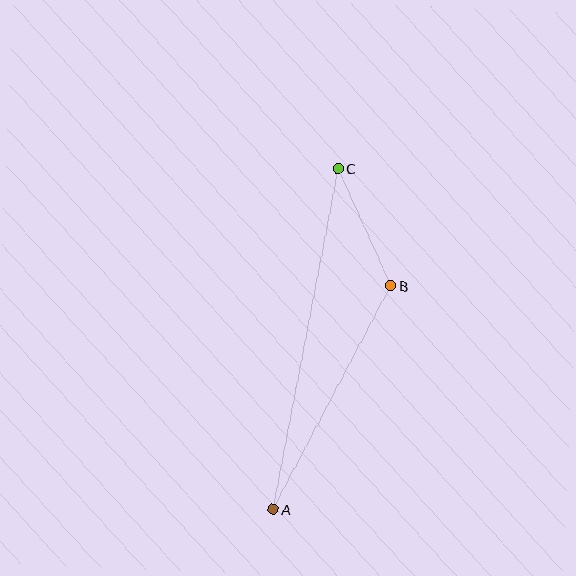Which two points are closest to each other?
Points B and C are closest to each other.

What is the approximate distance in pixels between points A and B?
The distance between A and B is approximately 253 pixels.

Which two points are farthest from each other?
Points A and C are farthest from each other.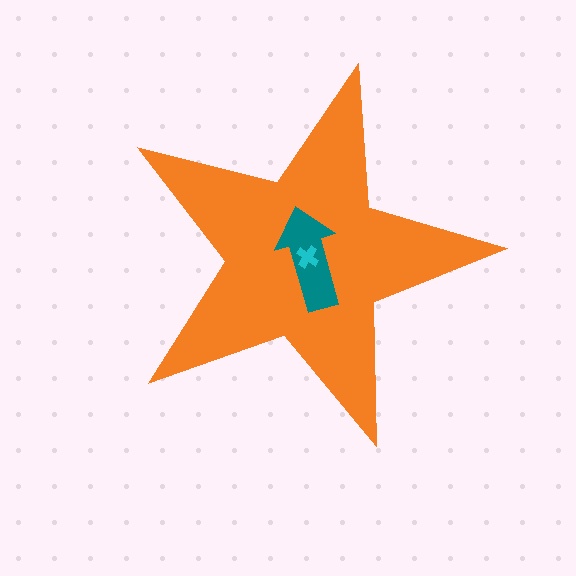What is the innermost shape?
The cyan cross.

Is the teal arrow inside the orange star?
Yes.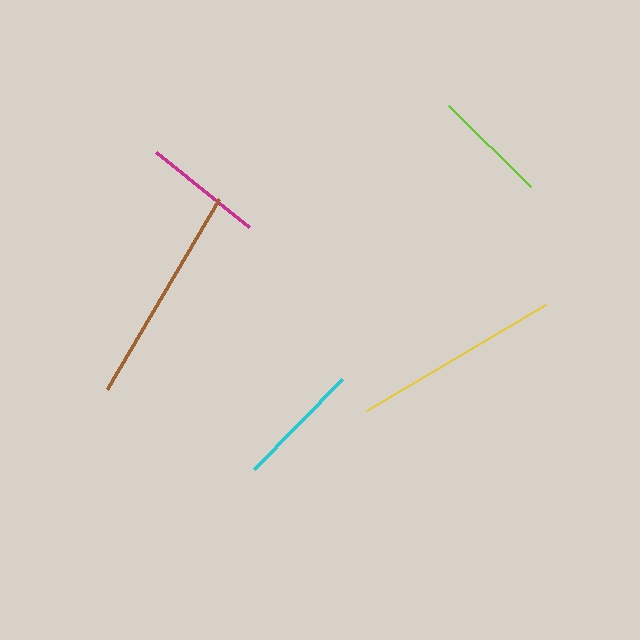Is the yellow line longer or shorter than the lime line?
The yellow line is longer than the lime line.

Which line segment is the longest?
The brown line is the longest at approximately 221 pixels.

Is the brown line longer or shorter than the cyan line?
The brown line is longer than the cyan line.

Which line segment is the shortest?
The lime line is the shortest at approximately 114 pixels.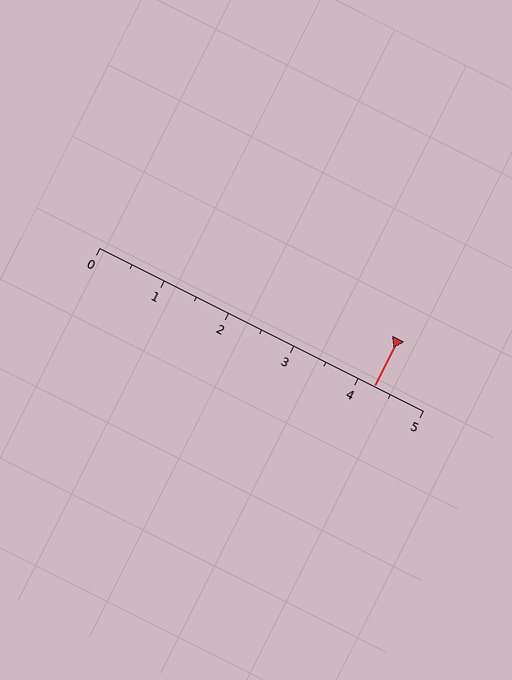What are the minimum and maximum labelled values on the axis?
The axis runs from 0 to 5.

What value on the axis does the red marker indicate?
The marker indicates approximately 4.2.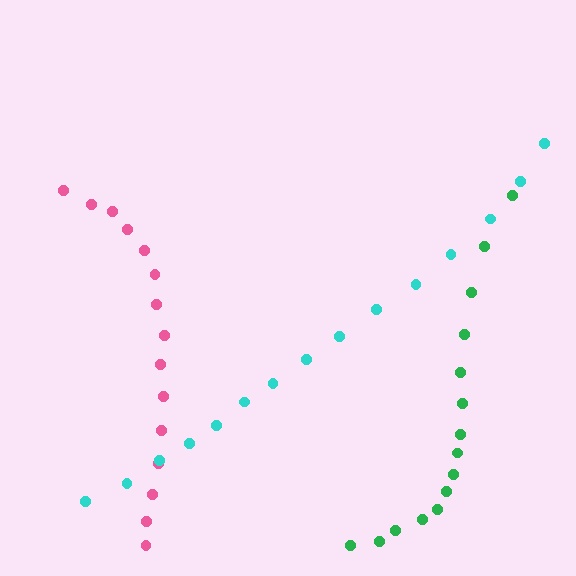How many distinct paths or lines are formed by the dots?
There are 3 distinct paths.